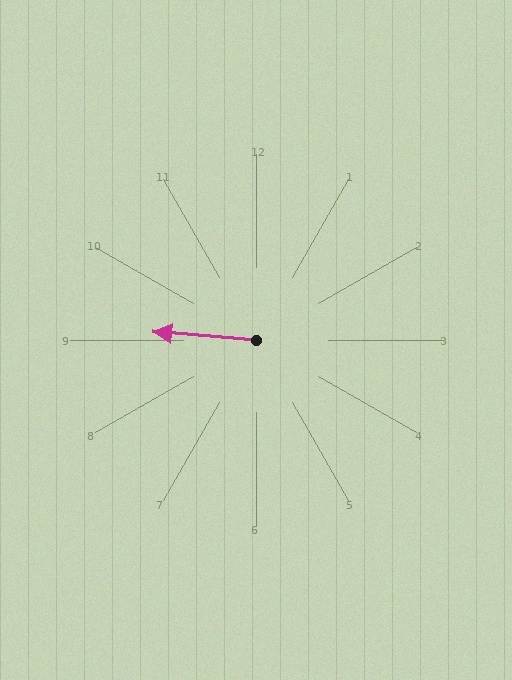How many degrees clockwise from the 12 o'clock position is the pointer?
Approximately 274 degrees.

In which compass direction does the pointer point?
West.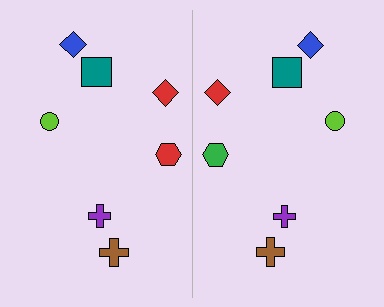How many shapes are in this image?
There are 14 shapes in this image.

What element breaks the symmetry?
The green hexagon on the right side breaks the symmetry — its mirror counterpart is red.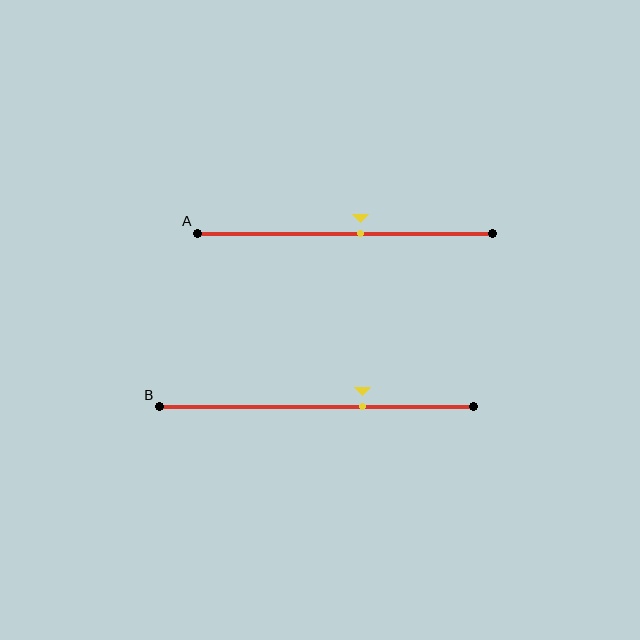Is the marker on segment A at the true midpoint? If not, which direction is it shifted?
No, the marker on segment A is shifted to the right by about 5% of the segment length.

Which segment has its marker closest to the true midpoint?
Segment A has its marker closest to the true midpoint.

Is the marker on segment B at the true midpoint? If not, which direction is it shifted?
No, the marker on segment B is shifted to the right by about 15% of the segment length.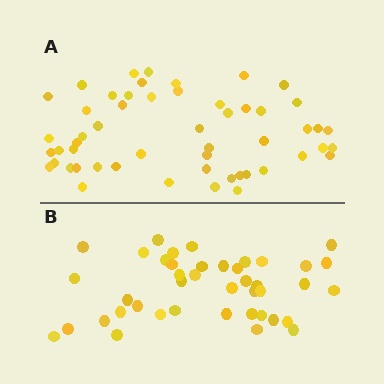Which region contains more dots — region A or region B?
Region A (the top region) has more dots.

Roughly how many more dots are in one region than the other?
Region A has roughly 12 or so more dots than region B.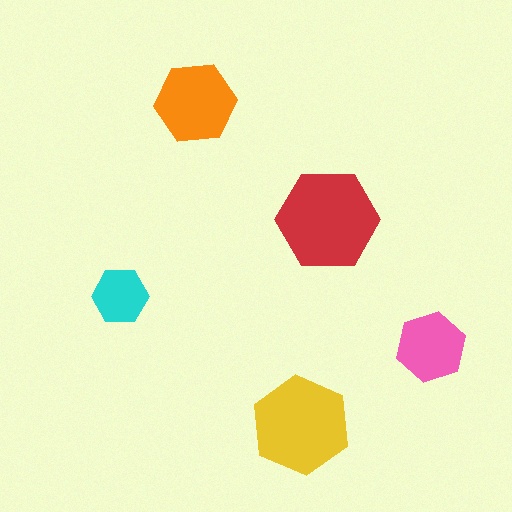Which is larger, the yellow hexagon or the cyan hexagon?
The yellow one.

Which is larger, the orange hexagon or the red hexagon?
The red one.